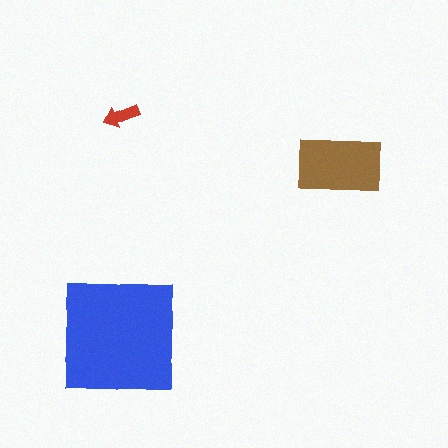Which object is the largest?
The blue square.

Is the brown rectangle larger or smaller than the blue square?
Smaller.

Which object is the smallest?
The red arrow.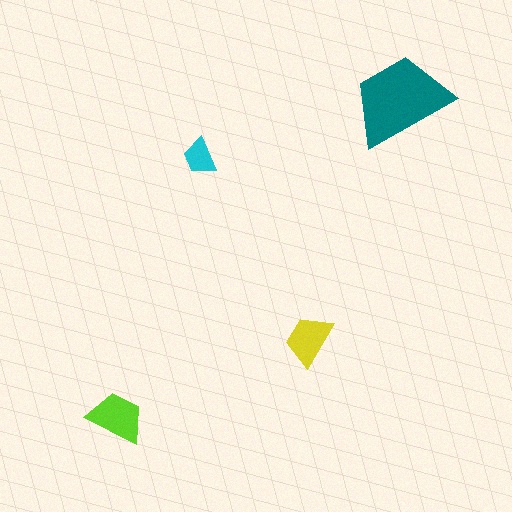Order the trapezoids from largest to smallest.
the teal one, the lime one, the yellow one, the cyan one.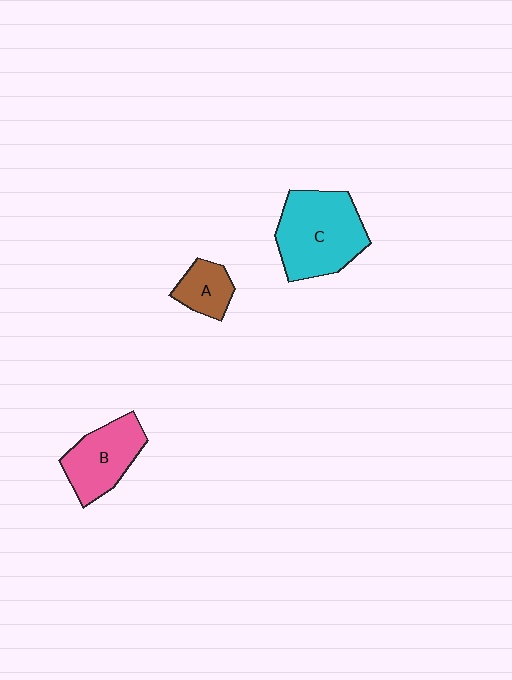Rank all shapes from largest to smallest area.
From largest to smallest: C (cyan), B (pink), A (brown).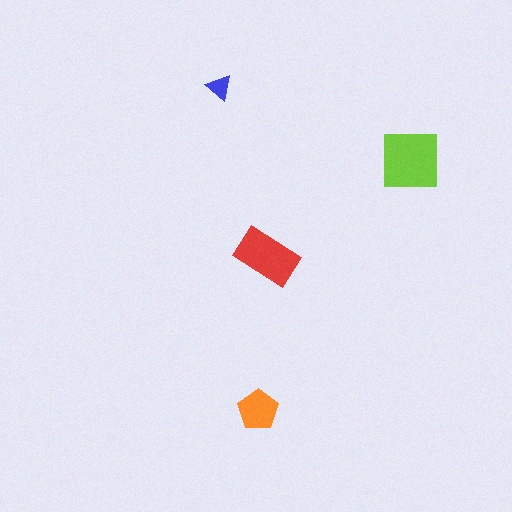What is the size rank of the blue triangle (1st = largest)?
4th.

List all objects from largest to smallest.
The lime square, the red rectangle, the orange pentagon, the blue triangle.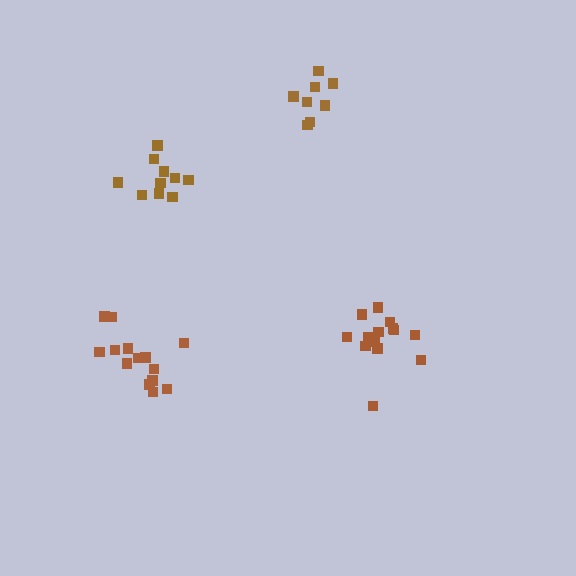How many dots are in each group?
Group 1: 10 dots, Group 2: 8 dots, Group 3: 14 dots, Group 4: 14 dots (46 total).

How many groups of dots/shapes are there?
There are 4 groups.